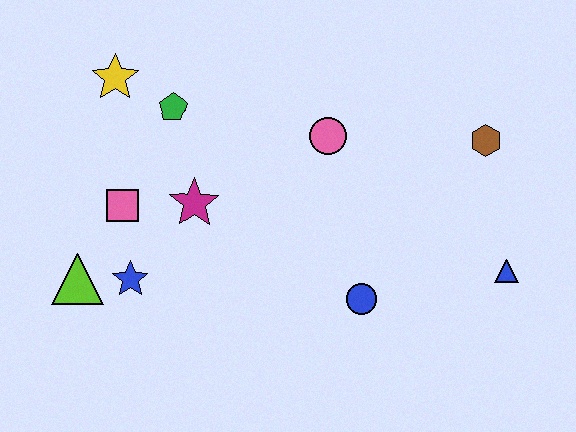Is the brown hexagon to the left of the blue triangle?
Yes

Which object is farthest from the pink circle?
The lime triangle is farthest from the pink circle.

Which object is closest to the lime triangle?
The blue star is closest to the lime triangle.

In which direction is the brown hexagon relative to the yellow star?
The brown hexagon is to the right of the yellow star.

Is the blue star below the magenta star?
Yes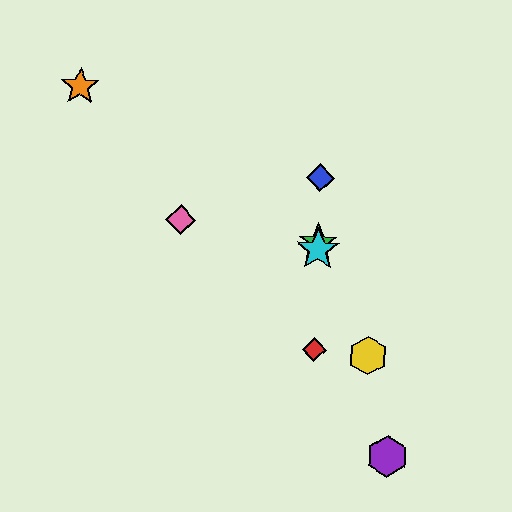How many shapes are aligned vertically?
4 shapes (the red diamond, the blue diamond, the green star, the cyan star) are aligned vertically.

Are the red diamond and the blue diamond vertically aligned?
Yes, both are at x≈314.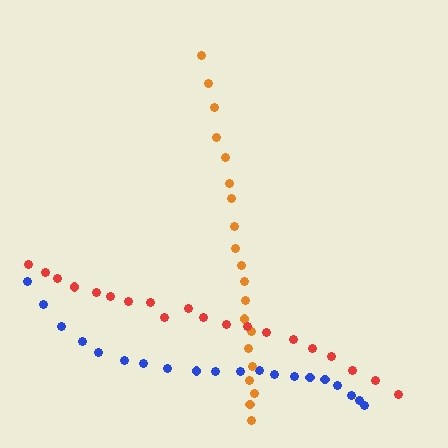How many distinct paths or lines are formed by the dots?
There are 3 distinct paths.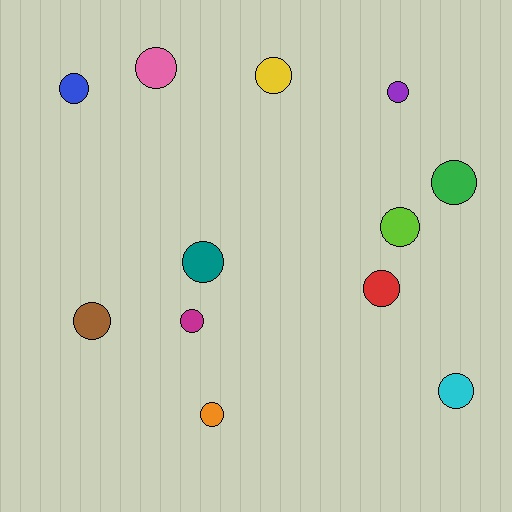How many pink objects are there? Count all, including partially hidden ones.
There is 1 pink object.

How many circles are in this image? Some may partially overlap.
There are 12 circles.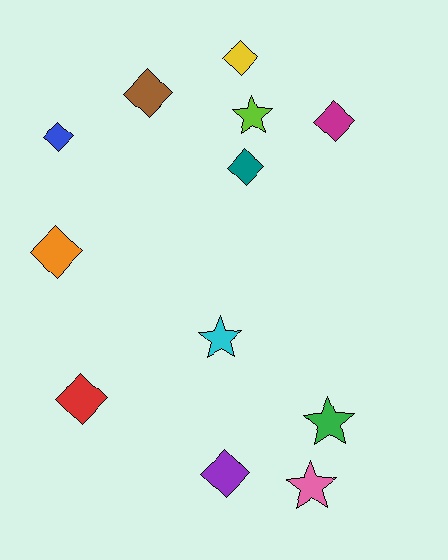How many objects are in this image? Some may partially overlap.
There are 12 objects.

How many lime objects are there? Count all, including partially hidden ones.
There is 1 lime object.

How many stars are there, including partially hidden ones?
There are 4 stars.